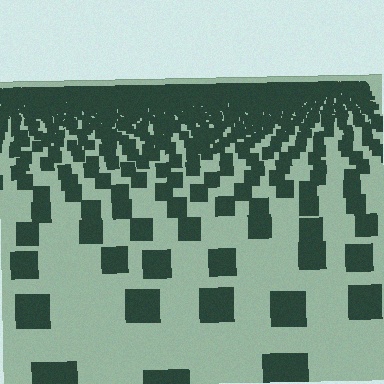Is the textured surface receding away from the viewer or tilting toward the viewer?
The surface is receding away from the viewer. Texture elements get smaller and denser toward the top.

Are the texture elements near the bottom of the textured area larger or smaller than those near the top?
Larger. Near the bottom, elements are closer to the viewer and appear at a bigger on-screen size.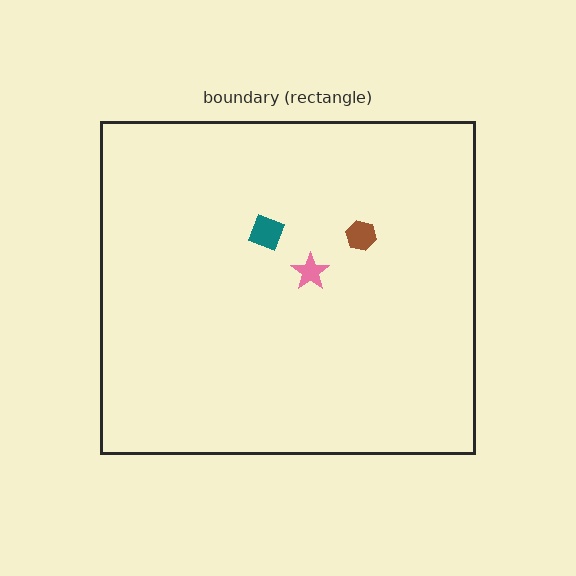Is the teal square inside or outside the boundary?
Inside.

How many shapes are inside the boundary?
3 inside, 0 outside.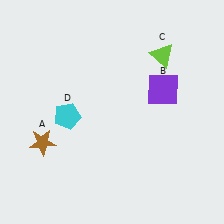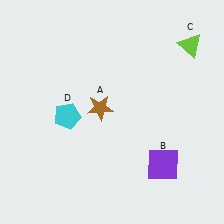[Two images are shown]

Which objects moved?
The objects that moved are: the brown star (A), the purple square (B), the lime triangle (C).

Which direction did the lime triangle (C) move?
The lime triangle (C) moved right.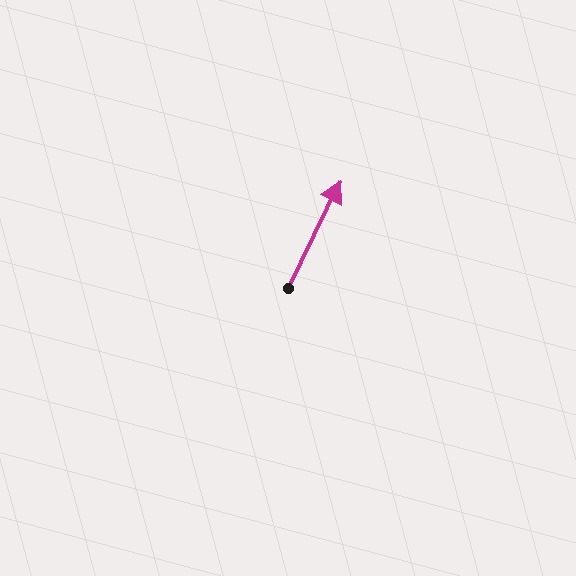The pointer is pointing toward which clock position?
Roughly 1 o'clock.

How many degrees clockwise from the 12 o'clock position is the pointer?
Approximately 26 degrees.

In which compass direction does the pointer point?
Northeast.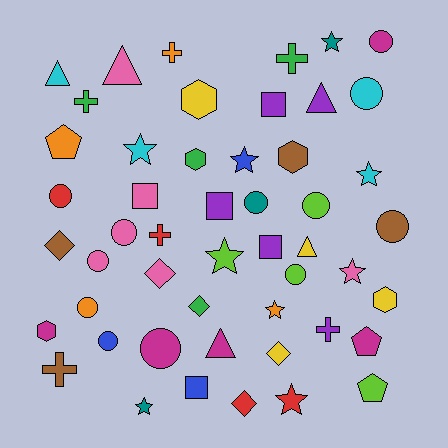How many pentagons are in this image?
There are 3 pentagons.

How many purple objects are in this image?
There are 5 purple objects.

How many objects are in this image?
There are 50 objects.